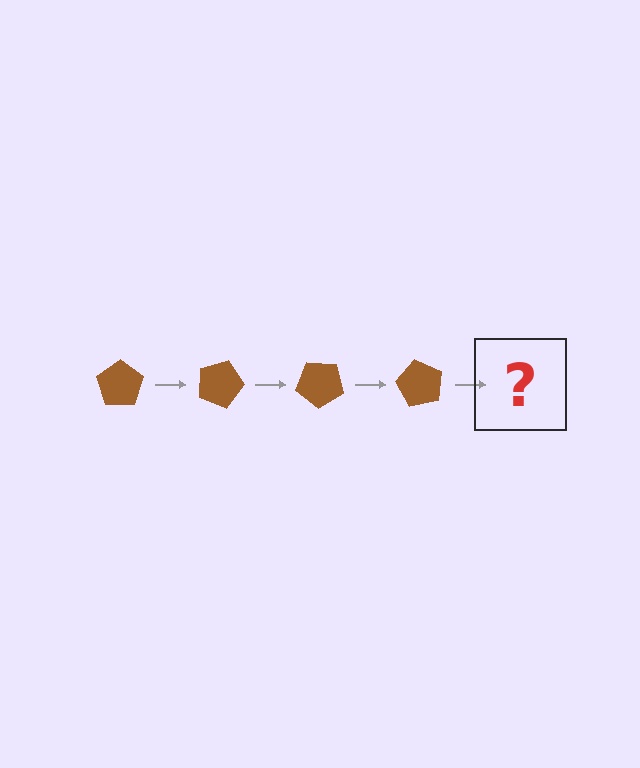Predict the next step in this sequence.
The next step is a brown pentagon rotated 80 degrees.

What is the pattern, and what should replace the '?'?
The pattern is that the pentagon rotates 20 degrees each step. The '?' should be a brown pentagon rotated 80 degrees.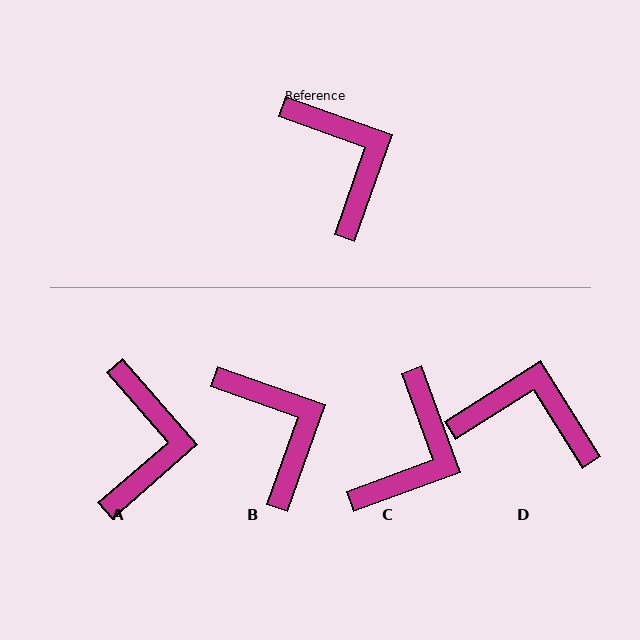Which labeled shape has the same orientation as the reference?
B.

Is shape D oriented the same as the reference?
No, it is off by about 52 degrees.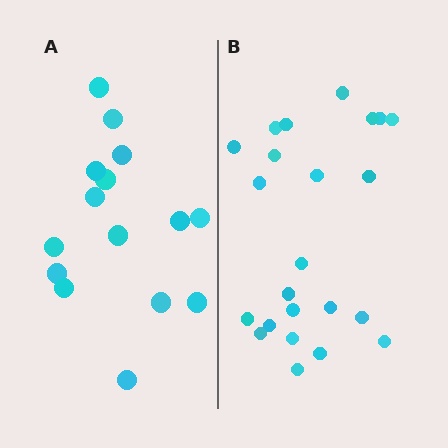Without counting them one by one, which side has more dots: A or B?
Region B (the right region) has more dots.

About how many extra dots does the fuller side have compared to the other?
Region B has roughly 8 or so more dots than region A.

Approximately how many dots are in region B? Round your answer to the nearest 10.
About 20 dots. (The exact count is 23, which rounds to 20.)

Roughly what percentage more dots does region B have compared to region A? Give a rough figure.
About 55% more.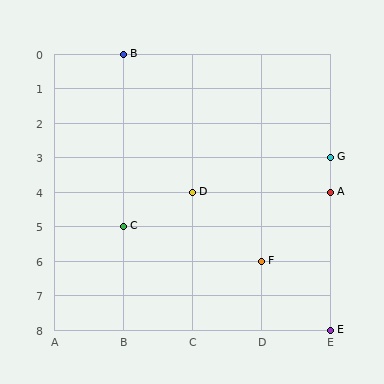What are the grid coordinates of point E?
Point E is at grid coordinates (E, 8).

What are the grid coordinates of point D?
Point D is at grid coordinates (C, 4).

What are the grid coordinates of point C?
Point C is at grid coordinates (B, 5).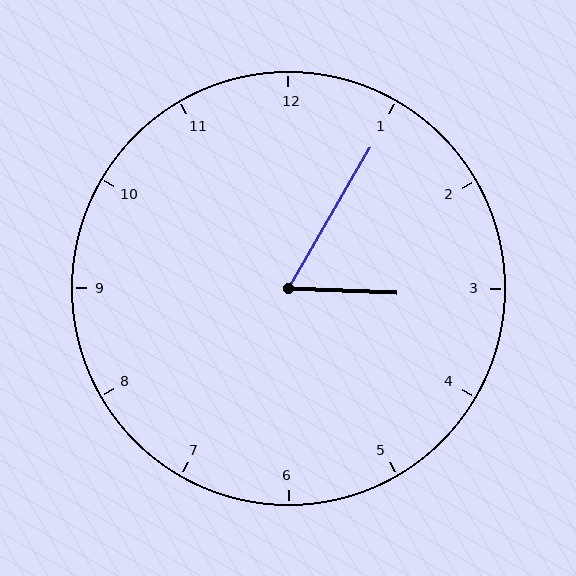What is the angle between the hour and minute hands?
Approximately 62 degrees.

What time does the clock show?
3:05.